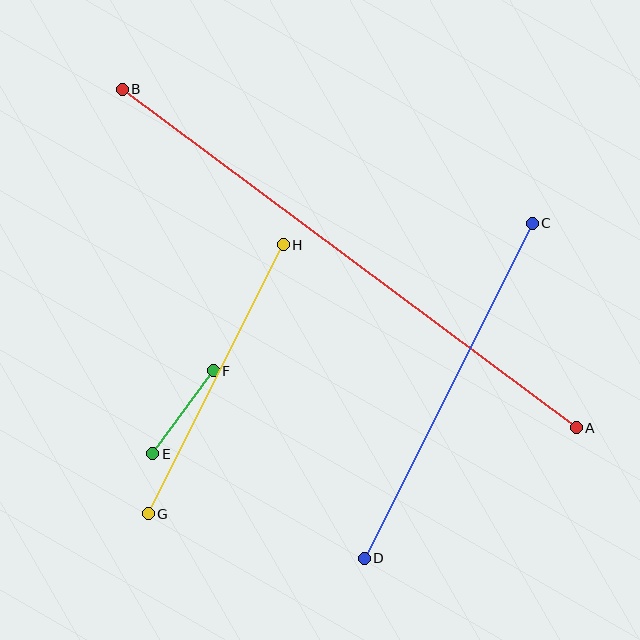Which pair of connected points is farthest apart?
Points A and B are farthest apart.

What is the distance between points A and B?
The distance is approximately 566 pixels.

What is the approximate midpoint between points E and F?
The midpoint is at approximately (183, 412) pixels.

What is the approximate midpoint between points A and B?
The midpoint is at approximately (349, 259) pixels.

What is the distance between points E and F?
The distance is approximately 102 pixels.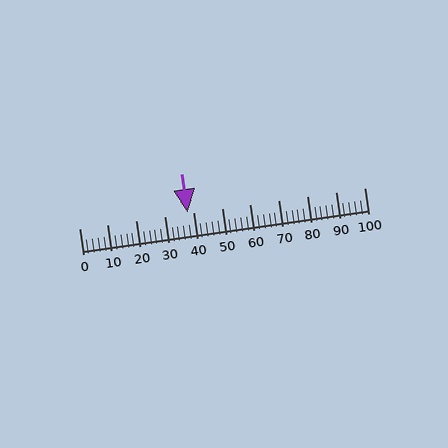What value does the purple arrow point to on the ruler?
The purple arrow points to approximately 38.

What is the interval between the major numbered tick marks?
The major tick marks are spaced 10 units apart.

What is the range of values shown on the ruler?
The ruler shows values from 0 to 100.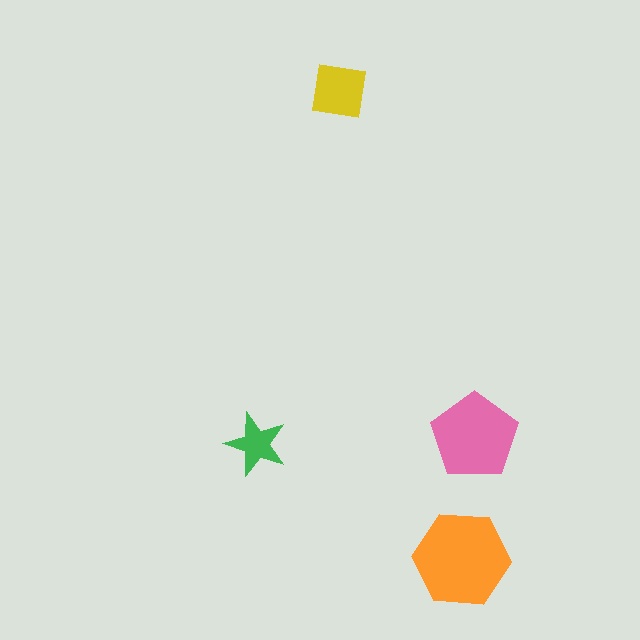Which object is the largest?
The orange hexagon.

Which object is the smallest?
The green star.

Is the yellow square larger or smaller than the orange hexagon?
Smaller.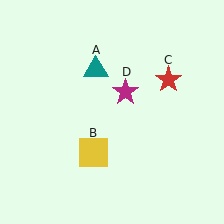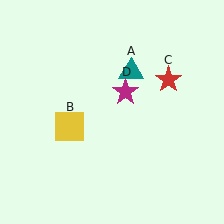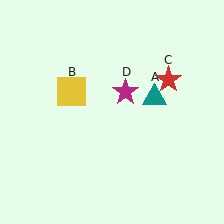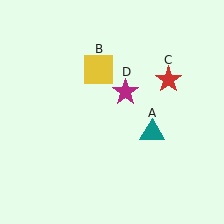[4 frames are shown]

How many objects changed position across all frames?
2 objects changed position: teal triangle (object A), yellow square (object B).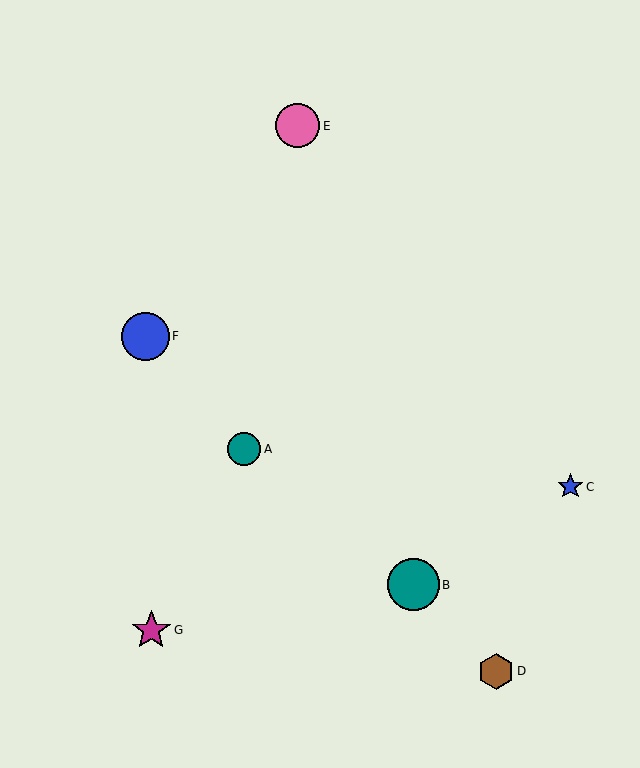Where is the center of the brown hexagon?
The center of the brown hexagon is at (496, 671).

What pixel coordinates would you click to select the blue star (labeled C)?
Click at (570, 487) to select the blue star C.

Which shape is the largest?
The teal circle (labeled B) is the largest.